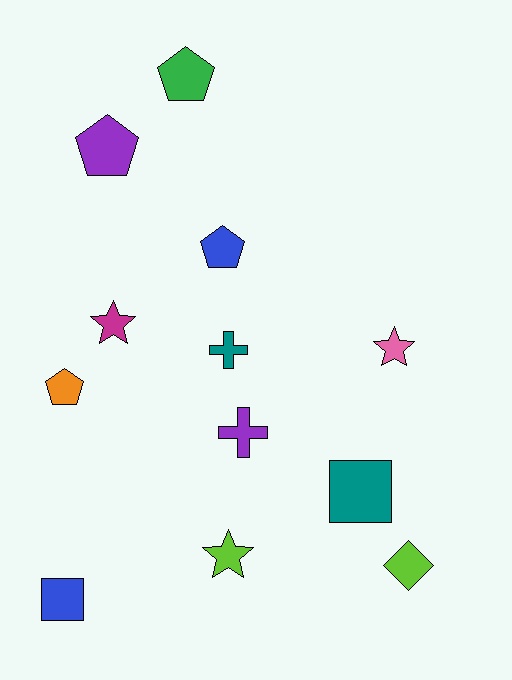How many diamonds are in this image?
There is 1 diamond.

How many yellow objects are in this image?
There are no yellow objects.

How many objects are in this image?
There are 12 objects.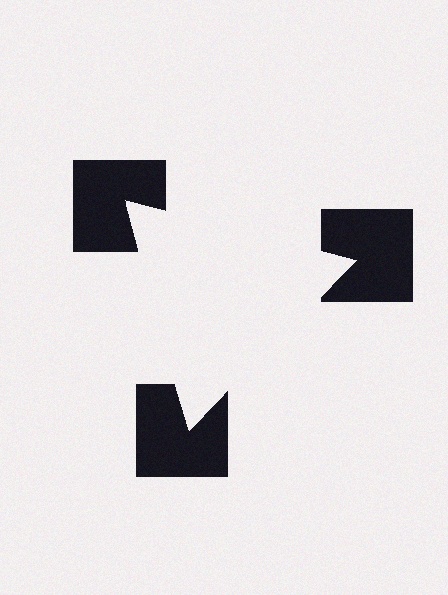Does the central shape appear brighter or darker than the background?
It typically appears slightly brighter than the background, even though no actual brightness change is drawn.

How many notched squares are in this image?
There are 3 — one at each vertex of the illusory triangle.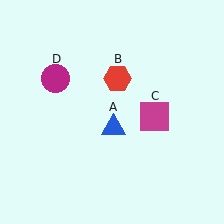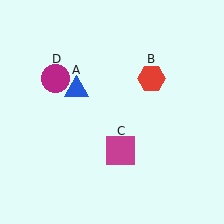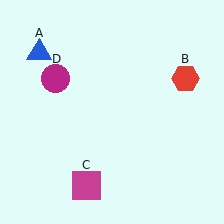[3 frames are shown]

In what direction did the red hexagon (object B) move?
The red hexagon (object B) moved right.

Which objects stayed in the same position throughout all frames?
Magenta circle (object D) remained stationary.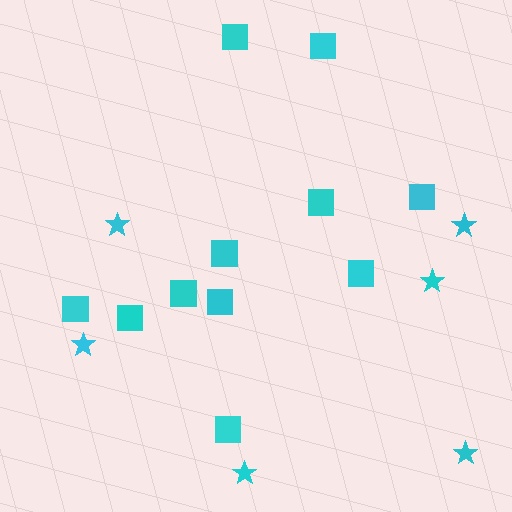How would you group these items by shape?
There are 2 groups: one group of stars (6) and one group of squares (11).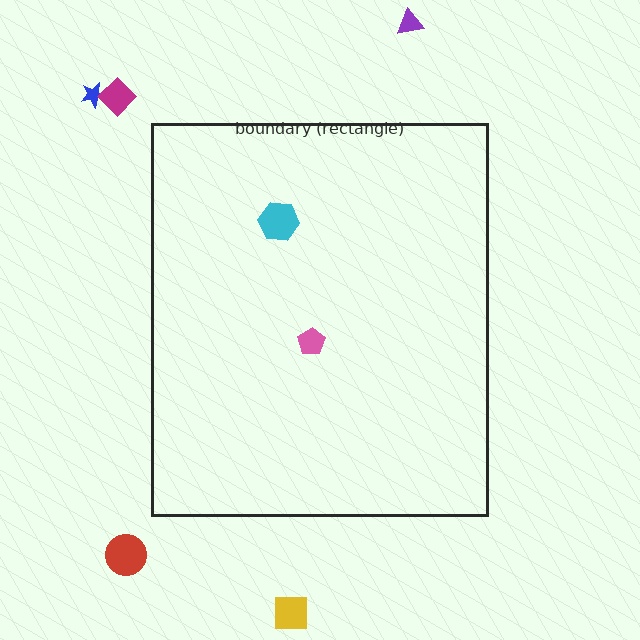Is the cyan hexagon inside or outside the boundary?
Inside.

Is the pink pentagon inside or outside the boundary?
Inside.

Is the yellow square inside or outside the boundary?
Outside.